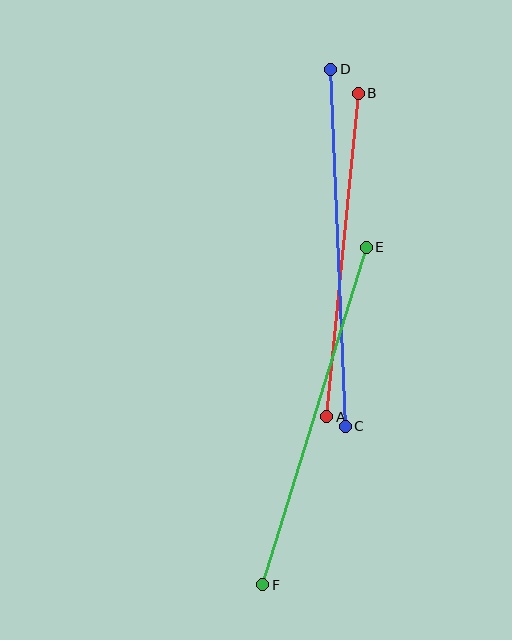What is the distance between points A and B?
The distance is approximately 325 pixels.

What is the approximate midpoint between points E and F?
The midpoint is at approximately (315, 416) pixels.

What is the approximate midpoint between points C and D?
The midpoint is at approximately (338, 248) pixels.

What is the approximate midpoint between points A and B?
The midpoint is at approximately (343, 255) pixels.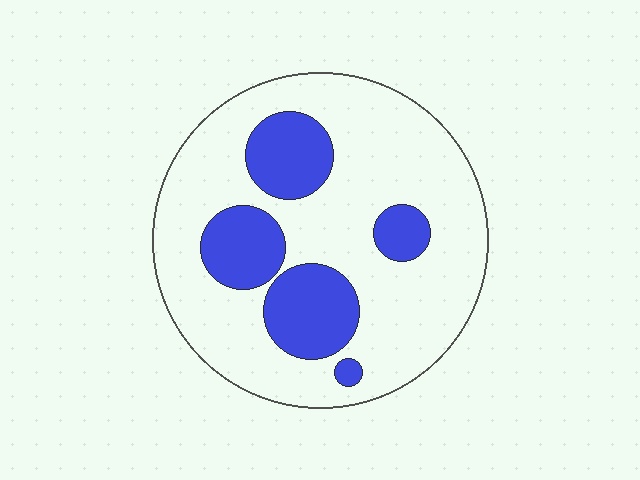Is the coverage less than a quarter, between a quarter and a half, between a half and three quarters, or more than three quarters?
Between a quarter and a half.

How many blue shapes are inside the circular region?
5.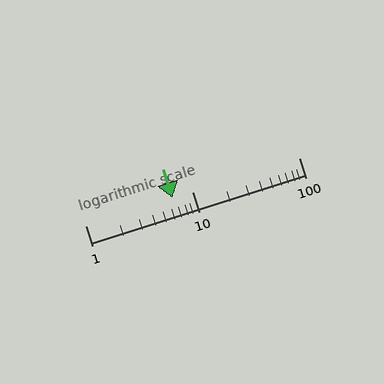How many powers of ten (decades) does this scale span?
The scale spans 2 decades, from 1 to 100.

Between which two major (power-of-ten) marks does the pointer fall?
The pointer is between 1 and 10.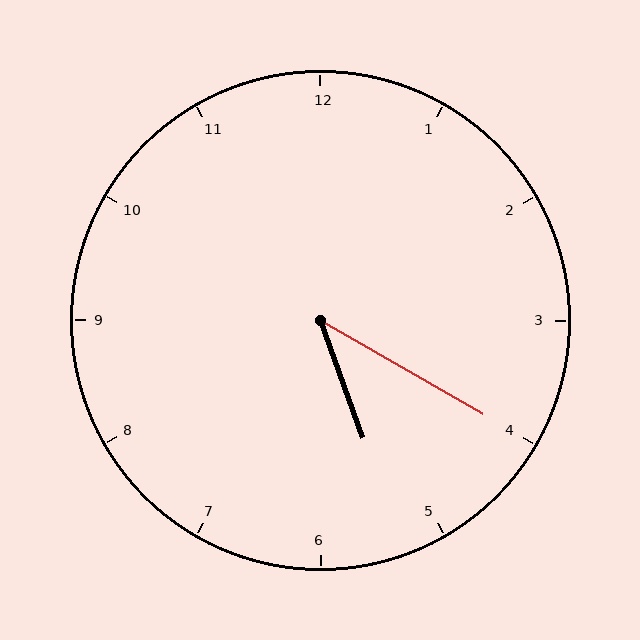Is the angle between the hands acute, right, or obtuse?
It is acute.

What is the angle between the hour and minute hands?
Approximately 40 degrees.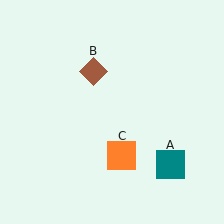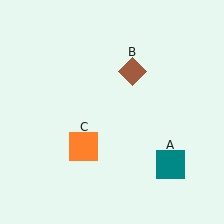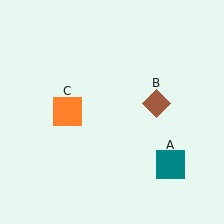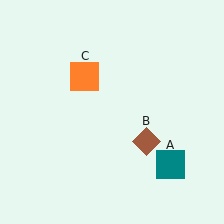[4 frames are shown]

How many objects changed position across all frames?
2 objects changed position: brown diamond (object B), orange square (object C).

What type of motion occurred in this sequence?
The brown diamond (object B), orange square (object C) rotated clockwise around the center of the scene.